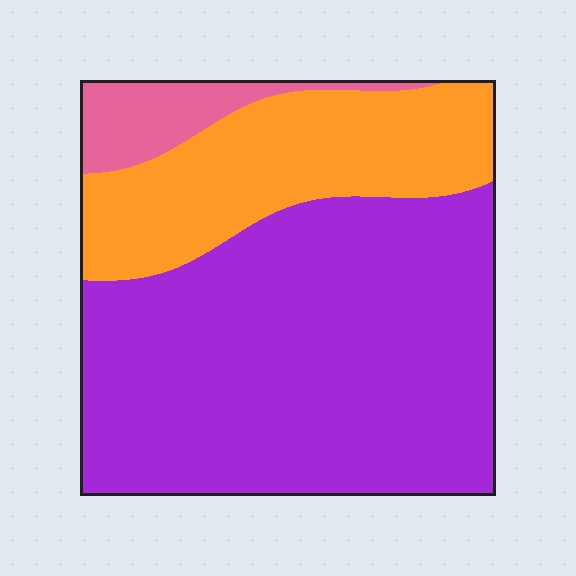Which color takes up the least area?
Pink, at roughly 10%.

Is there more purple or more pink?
Purple.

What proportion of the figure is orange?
Orange takes up about one quarter (1/4) of the figure.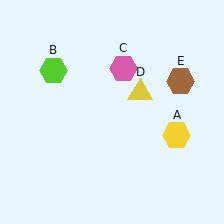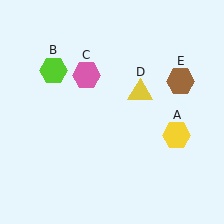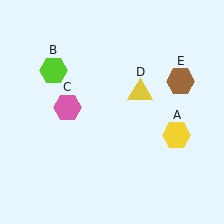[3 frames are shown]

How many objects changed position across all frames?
1 object changed position: pink hexagon (object C).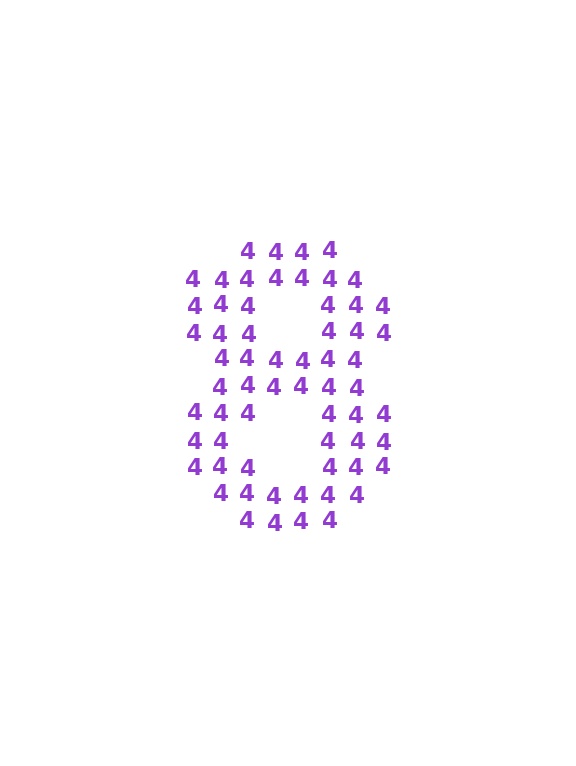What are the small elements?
The small elements are digit 4's.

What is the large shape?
The large shape is the digit 8.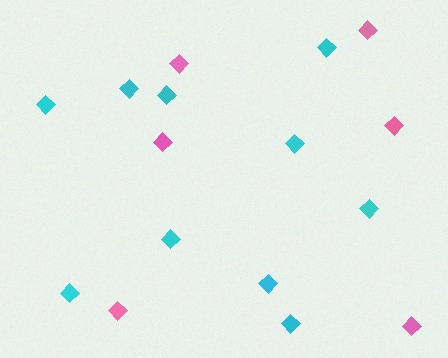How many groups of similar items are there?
There are 2 groups: one group of pink diamonds (6) and one group of cyan diamonds (10).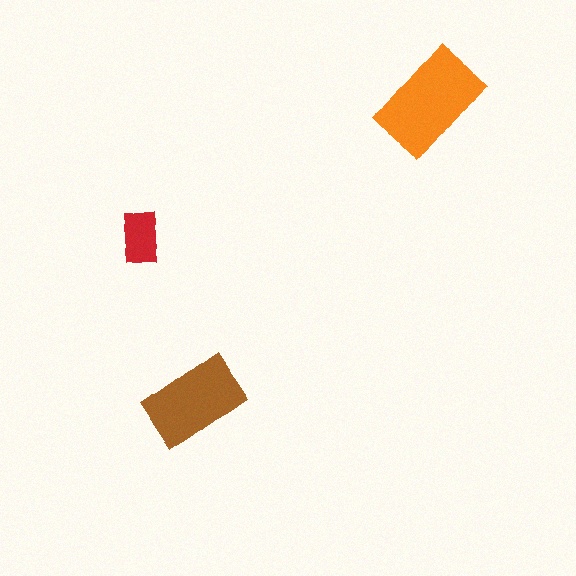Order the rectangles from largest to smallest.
the orange one, the brown one, the red one.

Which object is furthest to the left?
The red rectangle is leftmost.